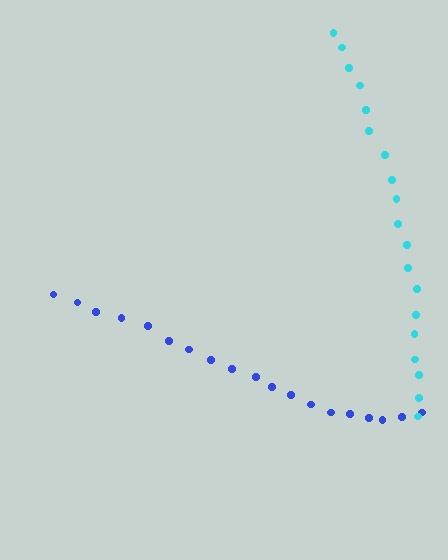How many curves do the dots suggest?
There are 2 distinct paths.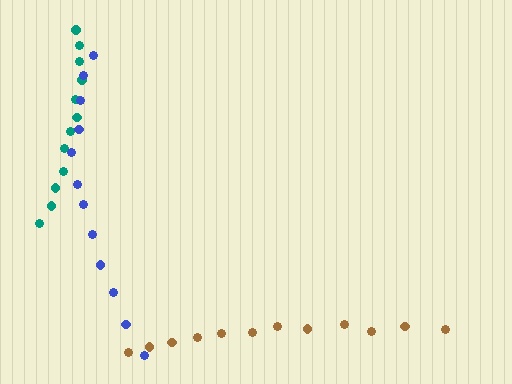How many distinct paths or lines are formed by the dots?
There are 3 distinct paths.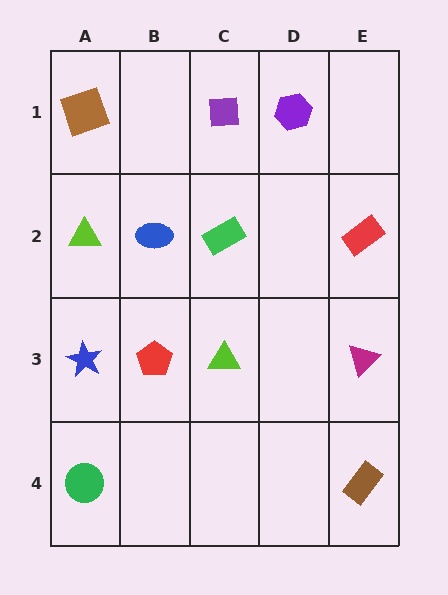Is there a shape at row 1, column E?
No, that cell is empty.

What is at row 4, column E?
A brown rectangle.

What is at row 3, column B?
A red pentagon.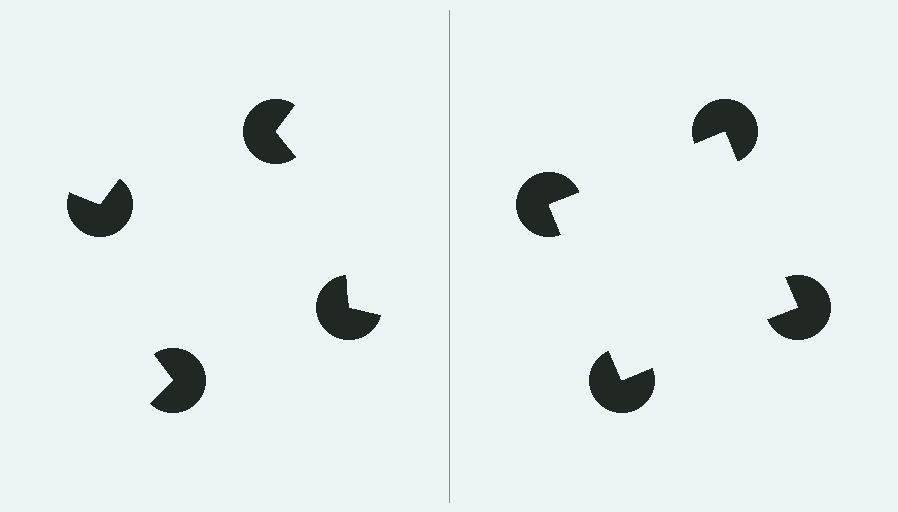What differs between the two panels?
The pac-man discs are positioned identically on both sides; only the wedge orientations differ. On the right they align to a square; on the left they are misaligned.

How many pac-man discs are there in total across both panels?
8 — 4 on each side.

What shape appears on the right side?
An illusory square.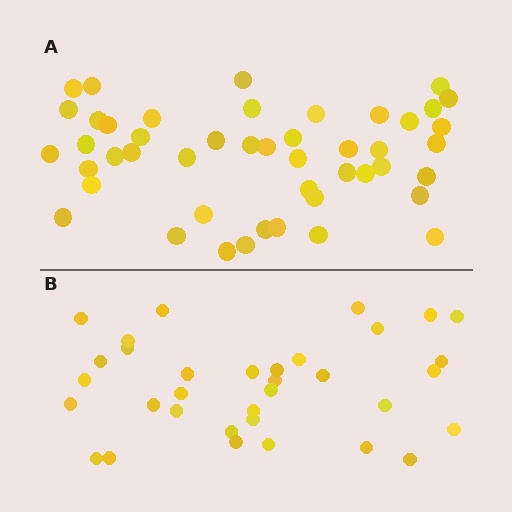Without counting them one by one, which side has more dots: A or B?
Region A (the top region) has more dots.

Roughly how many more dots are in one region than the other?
Region A has approximately 15 more dots than region B.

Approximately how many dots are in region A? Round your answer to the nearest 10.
About 50 dots. (The exact count is 47, which rounds to 50.)